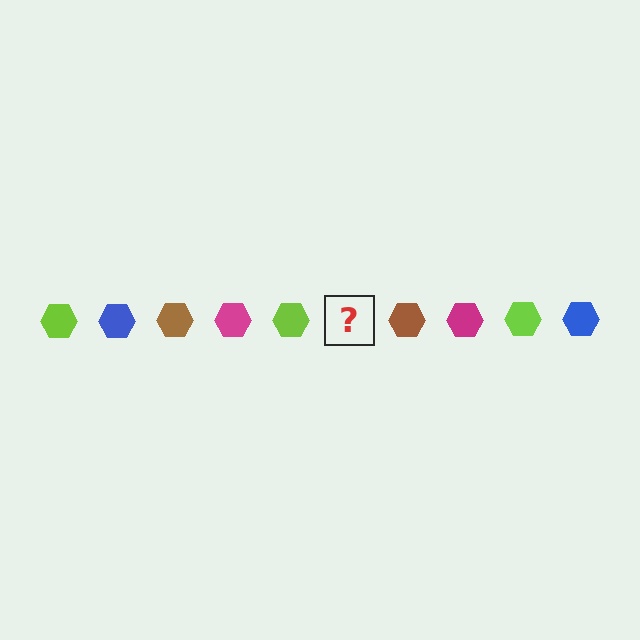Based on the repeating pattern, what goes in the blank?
The blank should be a blue hexagon.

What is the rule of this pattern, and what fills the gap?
The rule is that the pattern cycles through lime, blue, brown, magenta hexagons. The gap should be filled with a blue hexagon.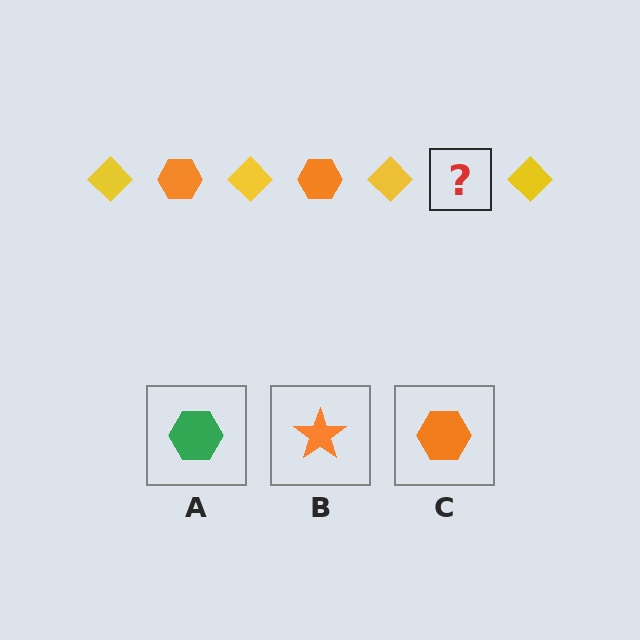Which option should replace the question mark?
Option C.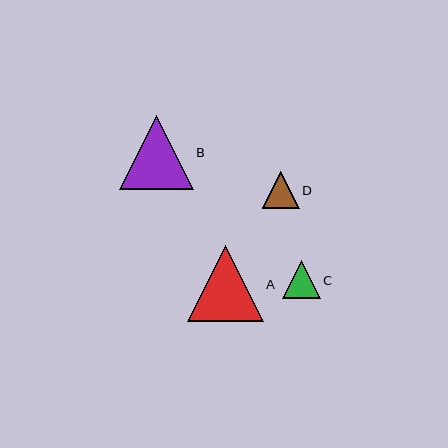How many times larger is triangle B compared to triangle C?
Triangle B is approximately 2.0 times the size of triangle C.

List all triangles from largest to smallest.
From largest to smallest: A, B, C, D.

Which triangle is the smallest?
Triangle D is the smallest with a size of approximately 37 pixels.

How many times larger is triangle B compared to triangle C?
Triangle B is approximately 2.0 times the size of triangle C.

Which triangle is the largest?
Triangle A is the largest with a size of approximately 76 pixels.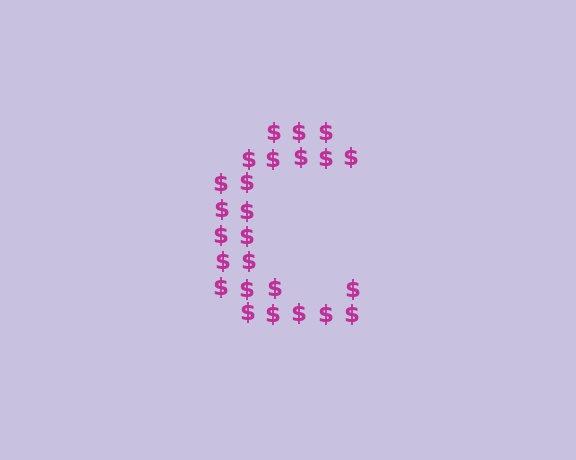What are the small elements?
The small elements are dollar signs.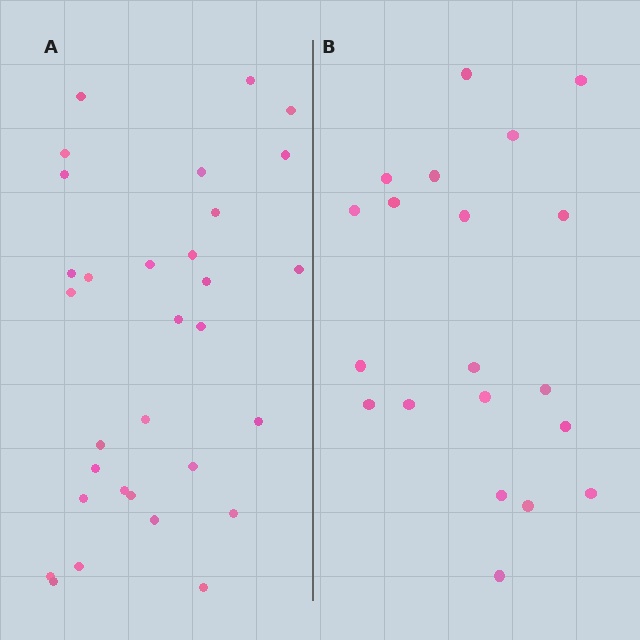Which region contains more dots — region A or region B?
Region A (the left region) has more dots.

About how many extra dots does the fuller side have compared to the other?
Region A has roughly 12 or so more dots than region B.